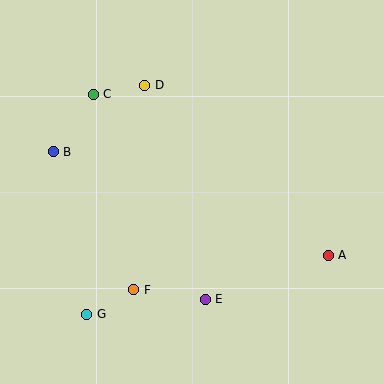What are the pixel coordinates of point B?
Point B is at (53, 152).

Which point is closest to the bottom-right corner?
Point A is closest to the bottom-right corner.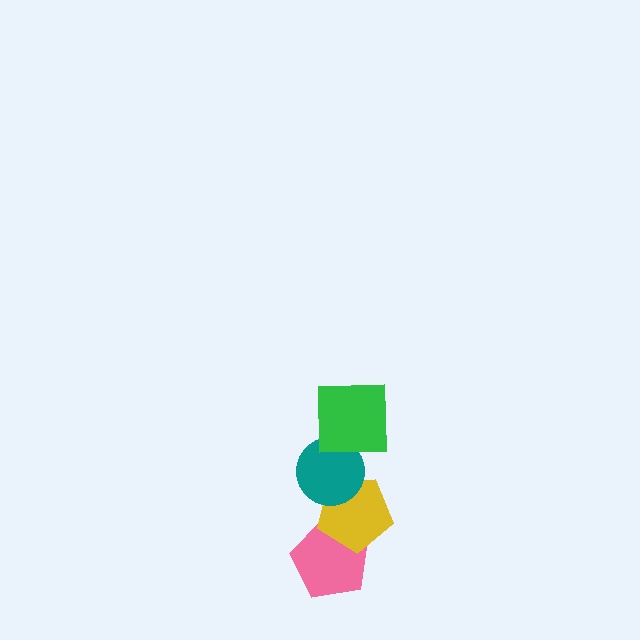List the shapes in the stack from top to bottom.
From top to bottom: the green square, the teal circle, the yellow pentagon, the pink pentagon.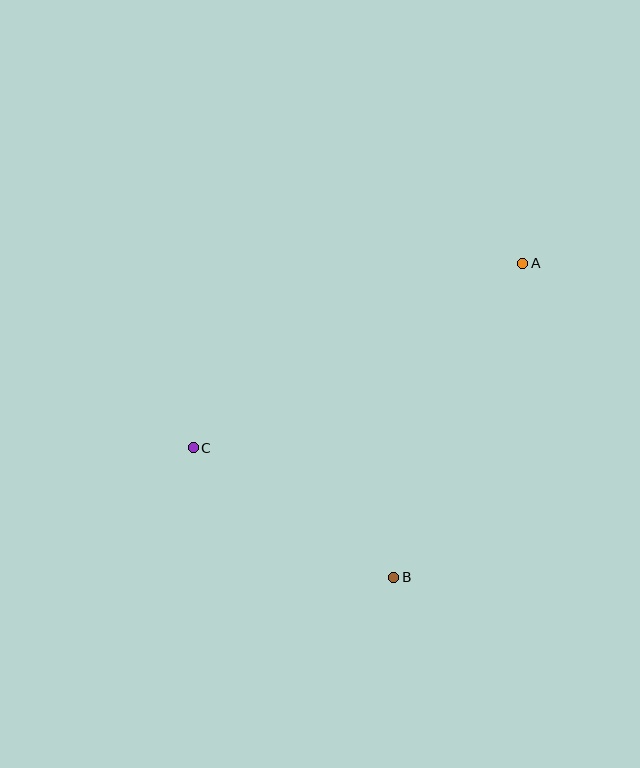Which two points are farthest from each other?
Points A and C are farthest from each other.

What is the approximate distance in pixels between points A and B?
The distance between A and B is approximately 339 pixels.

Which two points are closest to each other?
Points B and C are closest to each other.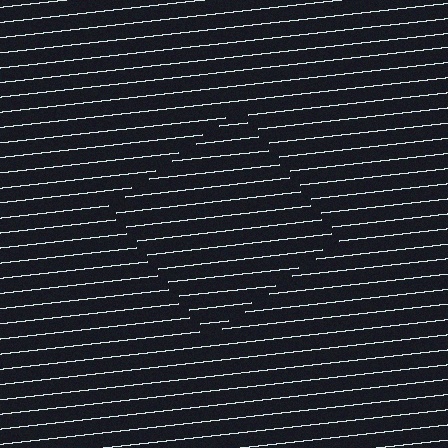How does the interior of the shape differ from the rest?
The interior of the shape contains the same grating, shifted by half a period — the contour is defined by the phase discontinuity where line-ends from the inner and outer gratings abut.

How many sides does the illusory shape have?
4 sides — the line-ends trace a square.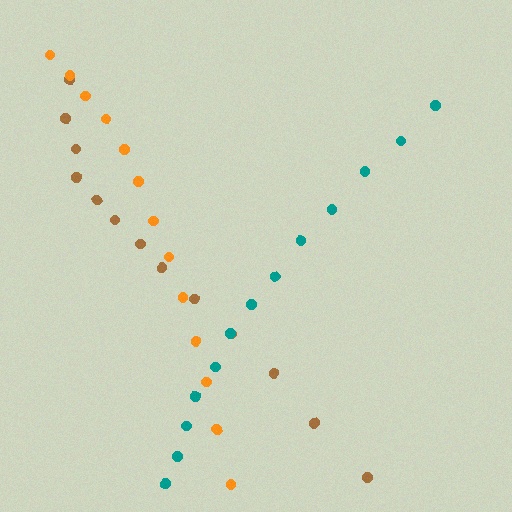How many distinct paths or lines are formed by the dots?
There are 3 distinct paths.